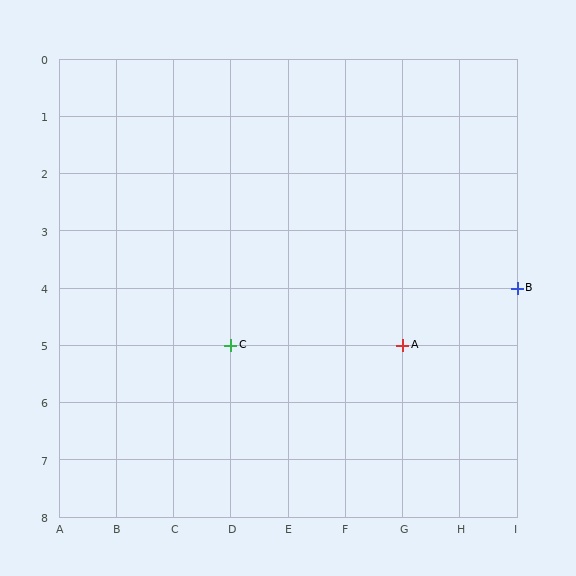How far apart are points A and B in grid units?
Points A and B are 2 columns and 1 row apart (about 2.2 grid units diagonally).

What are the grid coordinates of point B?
Point B is at grid coordinates (I, 4).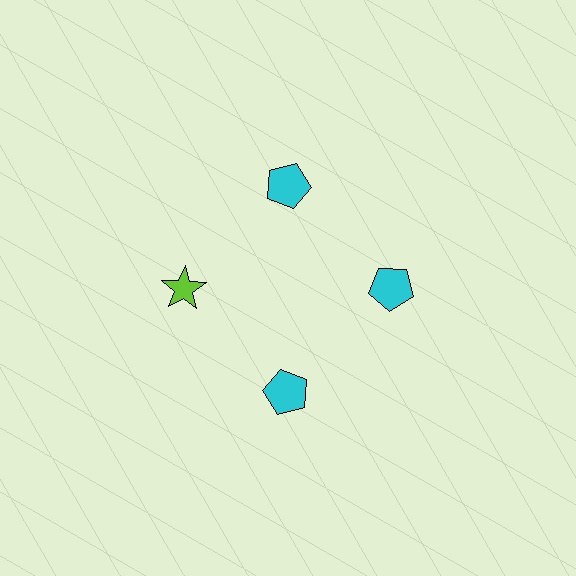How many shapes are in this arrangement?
There are 4 shapes arranged in a ring pattern.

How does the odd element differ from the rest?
It differs in both color (lime instead of cyan) and shape (star instead of pentagon).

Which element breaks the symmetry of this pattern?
The lime star at roughly the 9 o'clock position breaks the symmetry. All other shapes are cyan pentagons.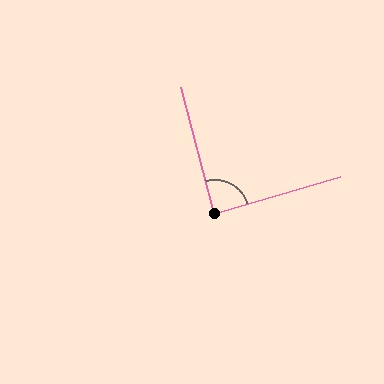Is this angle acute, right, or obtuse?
It is approximately a right angle.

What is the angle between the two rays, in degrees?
Approximately 89 degrees.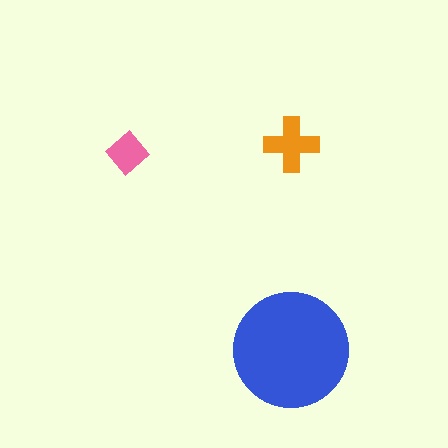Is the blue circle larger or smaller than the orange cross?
Larger.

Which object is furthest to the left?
The pink diamond is leftmost.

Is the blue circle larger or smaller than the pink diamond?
Larger.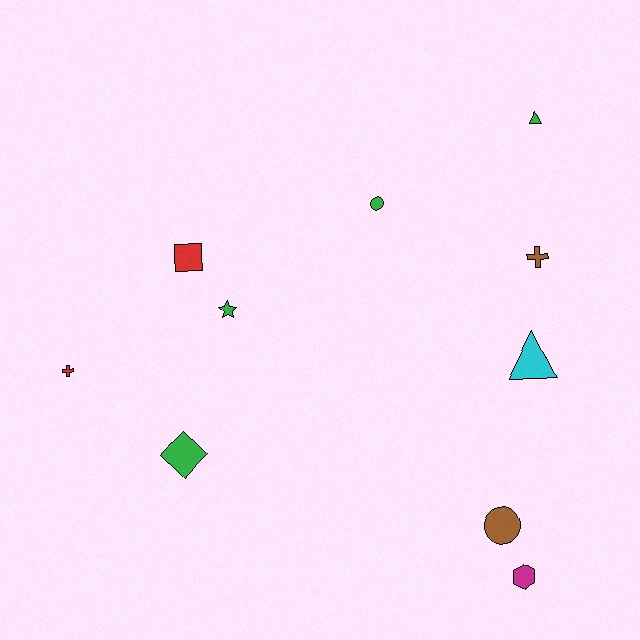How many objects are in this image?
There are 10 objects.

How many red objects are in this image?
There are 2 red objects.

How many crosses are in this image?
There are 2 crosses.